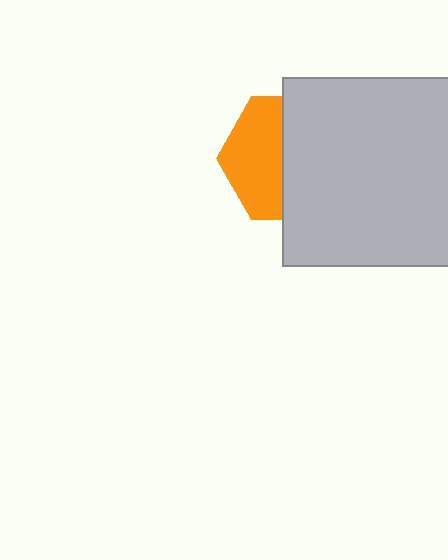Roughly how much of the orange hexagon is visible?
A small part of it is visible (roughly 45%).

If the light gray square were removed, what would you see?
You would see the complete orange hexagon.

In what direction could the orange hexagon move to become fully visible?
The orange hexagon could move left. That would shift it out from behind the light gray square entirely.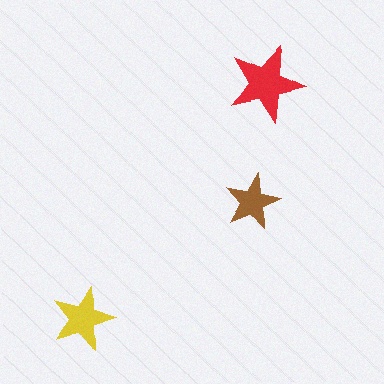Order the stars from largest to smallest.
the red one, the yellow one, the brown one.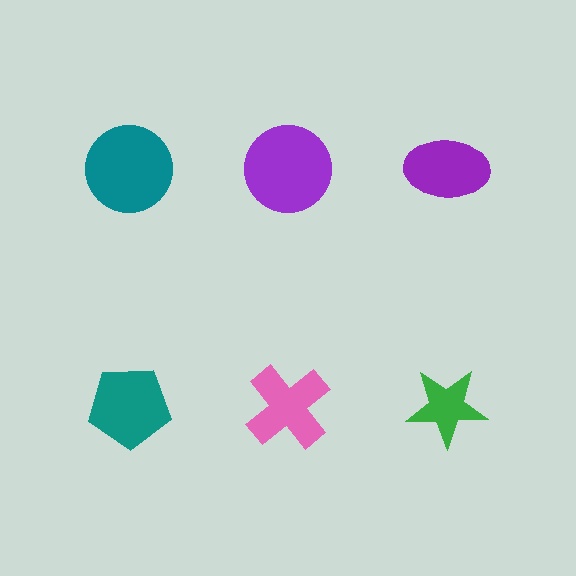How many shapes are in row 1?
3 shapes.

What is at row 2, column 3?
A green star.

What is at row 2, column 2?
A pink cross.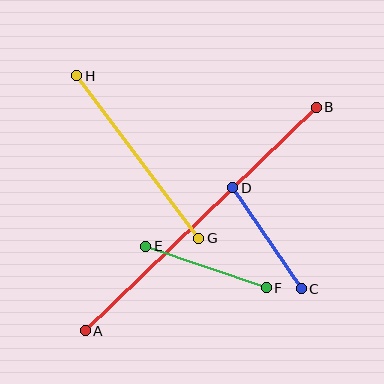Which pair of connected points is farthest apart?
Points A and B are farthest apart.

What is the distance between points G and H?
The distance is approximately 203 pixels.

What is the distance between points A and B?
The distance is approximately 321 pixels.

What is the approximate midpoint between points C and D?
The midpoint is at approximately (267, 238) pixels.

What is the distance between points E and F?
The distance is approximately 128 pixels.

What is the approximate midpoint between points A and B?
The midpoint is at approximately (201, 219) pixels.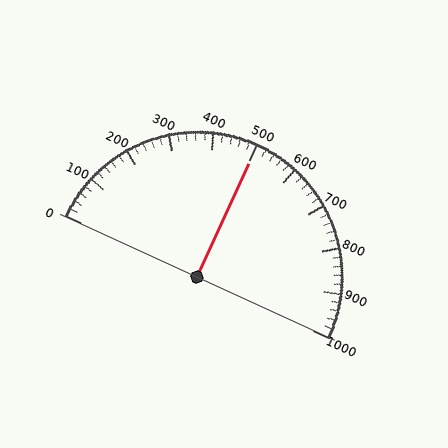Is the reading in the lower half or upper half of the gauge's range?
The reading is in the upper half of the range (0 to 1000).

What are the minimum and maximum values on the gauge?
The gauge ranges from 0 to 1000.